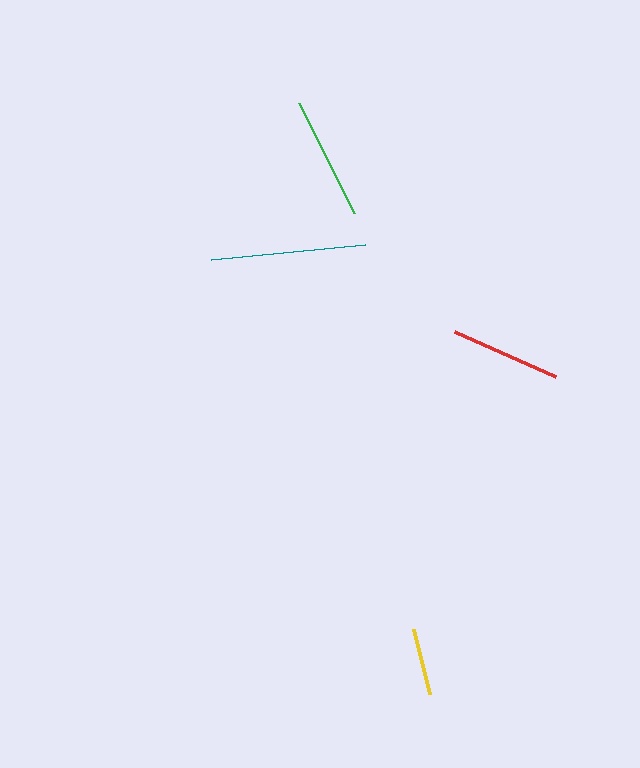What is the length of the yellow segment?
The yellow segment is approximately 66 pixels long.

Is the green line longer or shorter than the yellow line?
The green line is longer than the yellow line.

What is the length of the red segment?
The red segment is approximately 110 pixels long.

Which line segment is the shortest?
The yellow line is the shortest at approximately 66 pixels.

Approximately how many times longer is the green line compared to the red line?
The green line is approximately 1.1 times the length of the red line.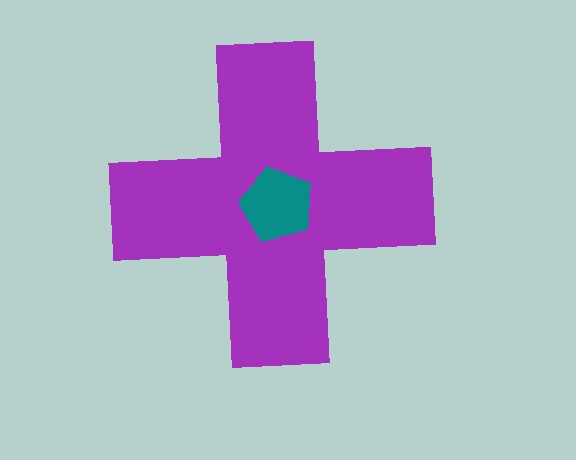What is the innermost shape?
The teal pentagon.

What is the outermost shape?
The purple cross.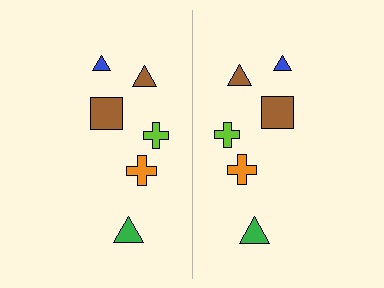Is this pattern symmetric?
Yes, this pattern has bilateral (reflection) symmetry.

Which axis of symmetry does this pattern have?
The pattern has a vertical axis of symmetry running through the center of the image.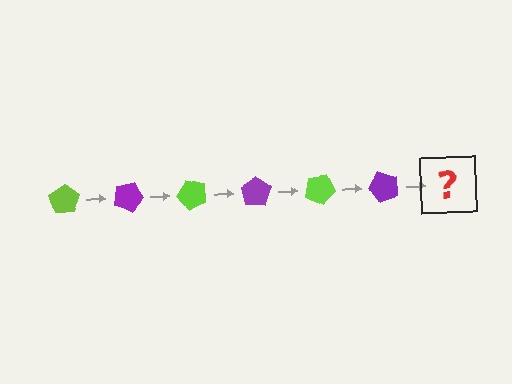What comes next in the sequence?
The next element should be a lime pentagon, rotated 150 degrees from the start.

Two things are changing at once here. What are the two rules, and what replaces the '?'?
The two rules are that it rotates 25 degrees each step and the color cycles through lime and purple. The '?' should be a lime pentagon, rotated 150 degrees from the start.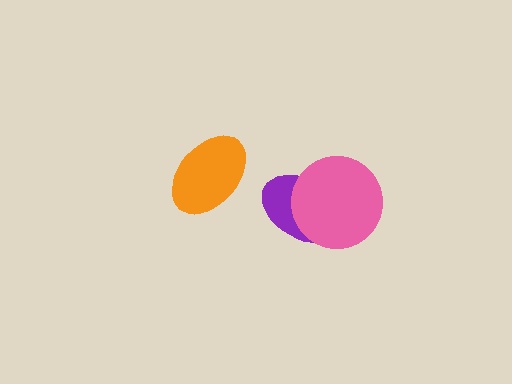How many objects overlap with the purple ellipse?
1 object overlaps with the purple ellipse.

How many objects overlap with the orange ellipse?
0 objects overlap with the orange ellipse.